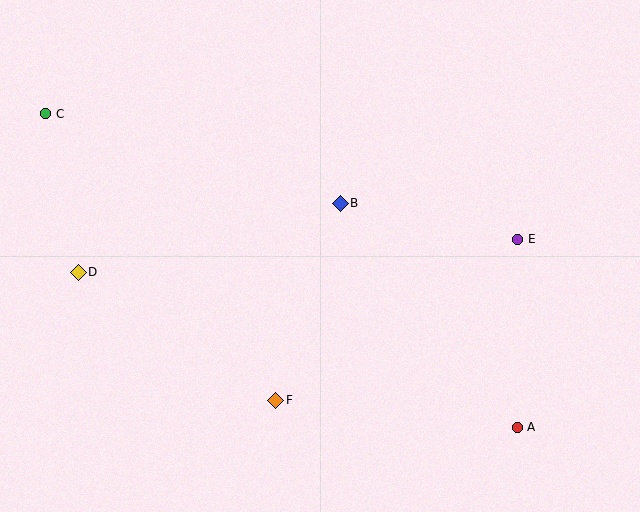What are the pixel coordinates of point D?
Point D is at (78, 272).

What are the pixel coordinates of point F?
Point F is at (276, 400).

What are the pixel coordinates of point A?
Point A is at (517, 427).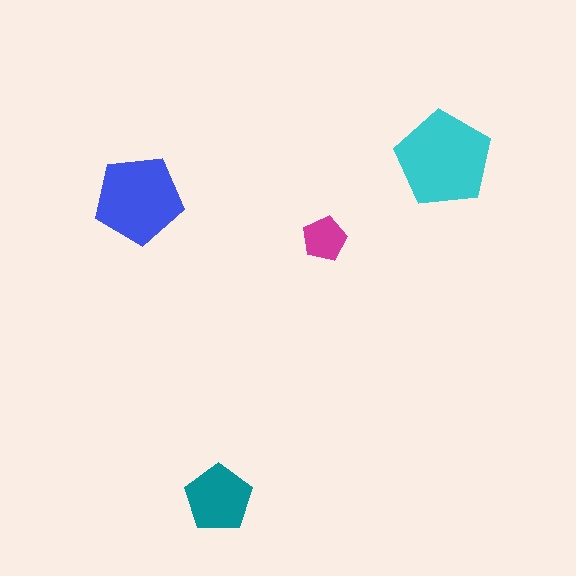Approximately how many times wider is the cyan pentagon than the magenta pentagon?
About 2 times wider.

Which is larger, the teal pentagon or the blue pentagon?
The blue one.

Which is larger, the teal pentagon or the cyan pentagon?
The cyan one.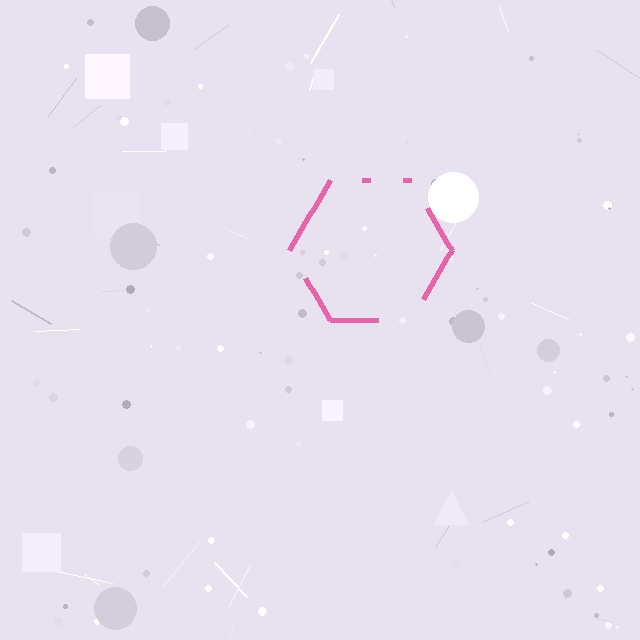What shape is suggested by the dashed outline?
The dashed outline suggests a hexagon.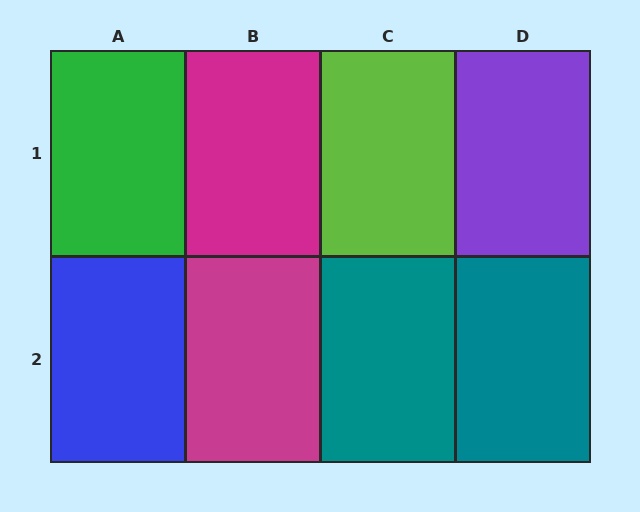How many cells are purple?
1 cell is purple.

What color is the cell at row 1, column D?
Purple.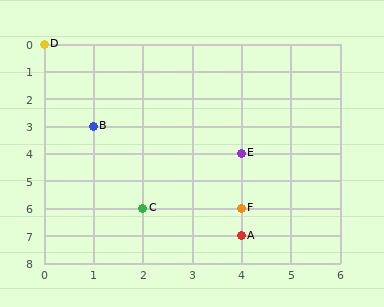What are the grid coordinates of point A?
Point A is at grid coordinates (4, 7).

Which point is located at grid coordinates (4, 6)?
Point F is at (4, 6).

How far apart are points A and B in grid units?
Points A and B are 3 columns and 4 rows apart (about 5.0 grid units diagonally).